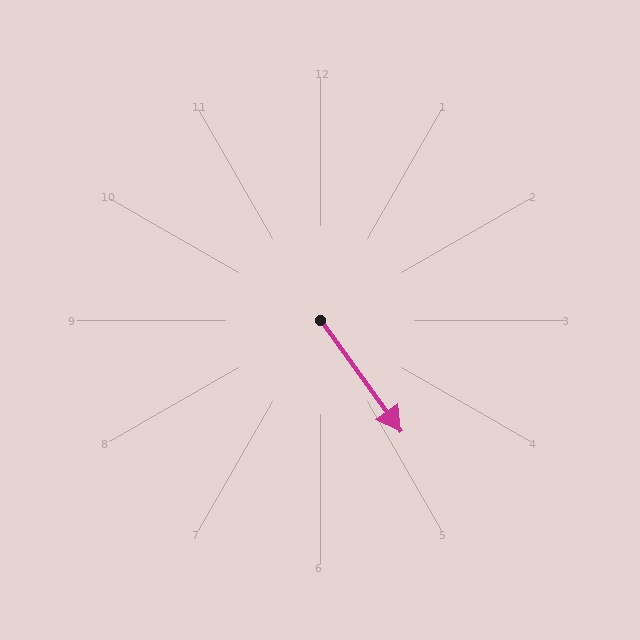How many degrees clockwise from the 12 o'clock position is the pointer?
Approximately 144 degrees.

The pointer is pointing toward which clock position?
Roughly 5 o'clock.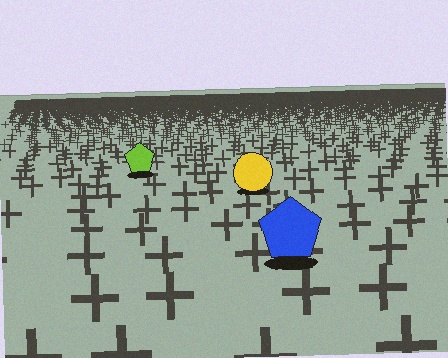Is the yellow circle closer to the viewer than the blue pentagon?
No. The blue pentagon is closer — you can tell from the texture gradient: the ground texture is coarser near it.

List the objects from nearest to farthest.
From nearest to farthest: the blue pentagon, the yellow circle, the lime pentagon.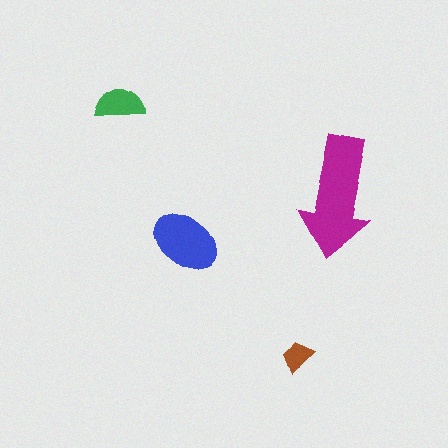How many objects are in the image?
There are 4 objects in the image.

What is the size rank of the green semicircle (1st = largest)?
3rd.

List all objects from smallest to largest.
The brown trapezoid, the green semicircle, the blue ellipse, the magenta arrow.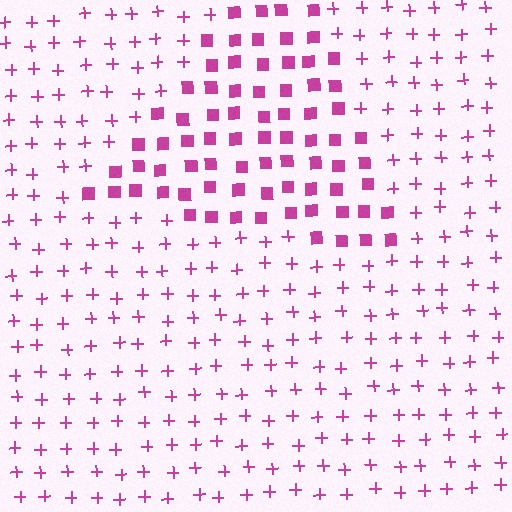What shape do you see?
I see a triangle.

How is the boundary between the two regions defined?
The boundary is defined by a change in element shape: squares inside vs. plus signs outside. All elements share the same color and spacing.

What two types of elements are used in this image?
The image uses squares inside the triangle region and plus signs outside it.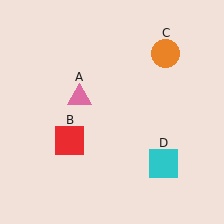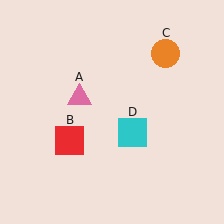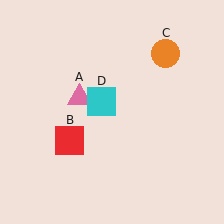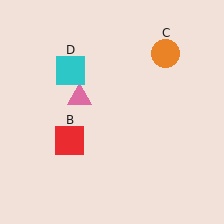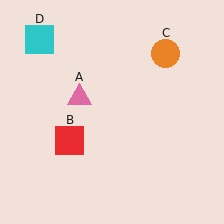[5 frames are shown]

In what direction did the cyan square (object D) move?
The cyan square (object D) moved up and to the left.